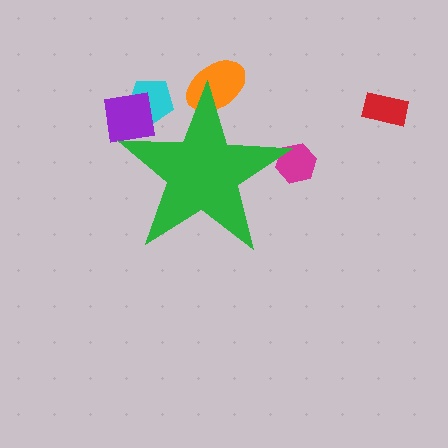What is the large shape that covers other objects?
A green star.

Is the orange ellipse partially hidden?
Yes, the orange ellipse is partially hidden behind the green star.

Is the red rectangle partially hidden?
No, the red rectangle is fully visible.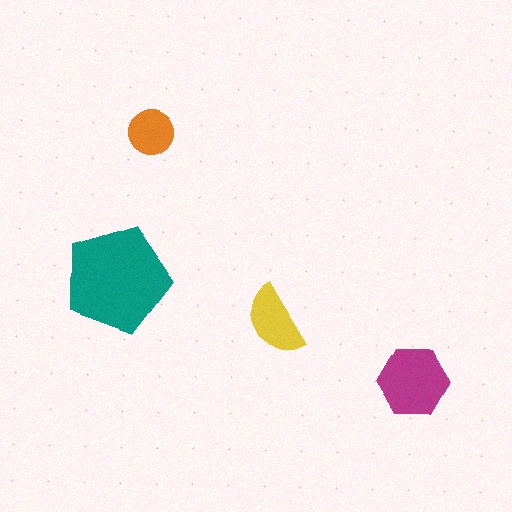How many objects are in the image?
There are 4 objects in the image.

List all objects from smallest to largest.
The orange circle, the yellow semicircle, the magenta hexagon, the teal pentagon.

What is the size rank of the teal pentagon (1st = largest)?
1st.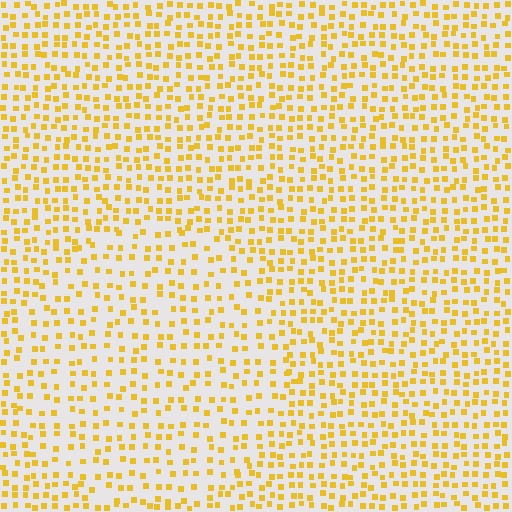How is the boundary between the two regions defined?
The boundary is defined by a change in element density (approximately 1.5x ratio). All elements are the same color, size, and shape.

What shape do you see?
I see a circle.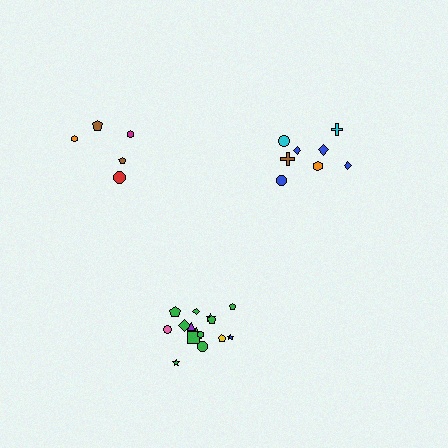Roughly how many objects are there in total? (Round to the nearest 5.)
Roughly 30 objects in total.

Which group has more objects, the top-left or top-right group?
The top-right group.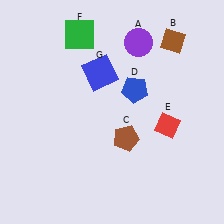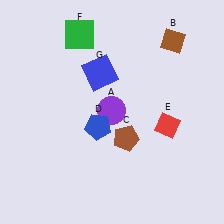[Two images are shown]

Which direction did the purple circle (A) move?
The purple circle (A) moved down.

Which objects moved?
The objects that moved are: the purple circle (A), the blue pentagon (D).